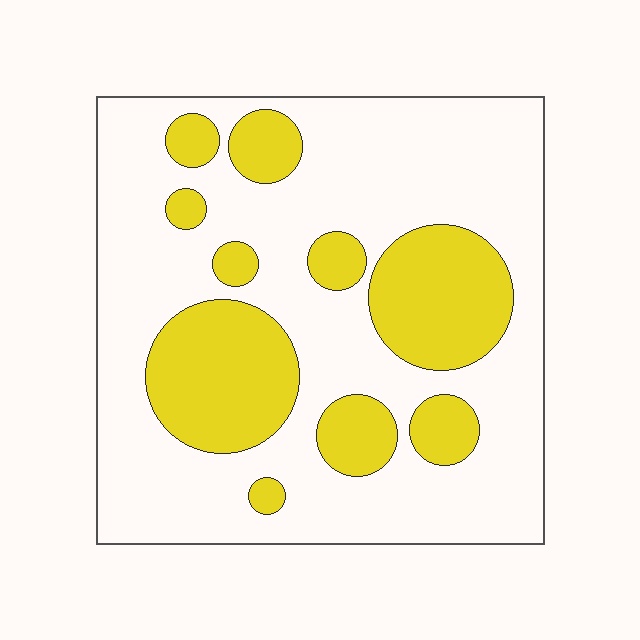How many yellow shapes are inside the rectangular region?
10.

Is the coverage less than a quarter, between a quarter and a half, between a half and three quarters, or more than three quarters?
Between a quarter and a half.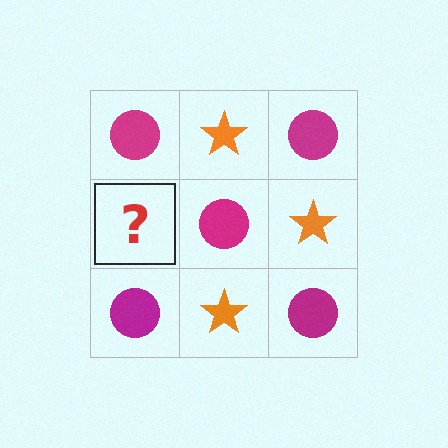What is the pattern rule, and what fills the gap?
The rule is that it alternates magenta circle and orange star in a checkerboard pattern. The gap should be filled with an orange star.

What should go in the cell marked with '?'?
The missing cell should contain an orange star.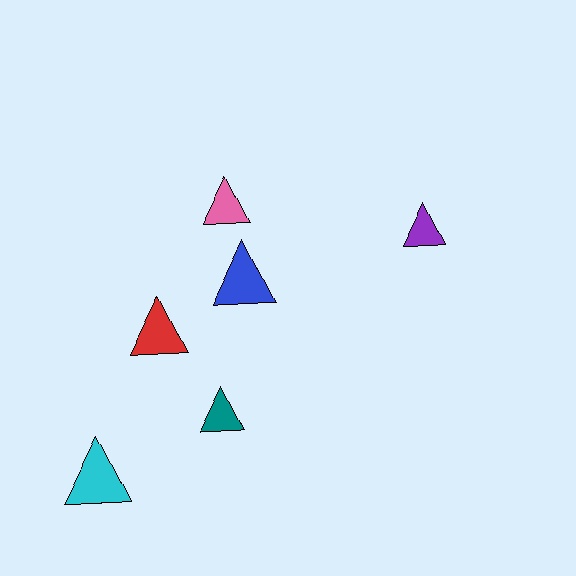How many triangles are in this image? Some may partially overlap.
There are 6 triangles.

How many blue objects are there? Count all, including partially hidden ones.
There is 1 blue object.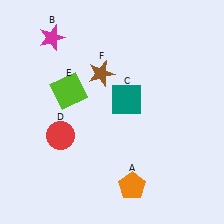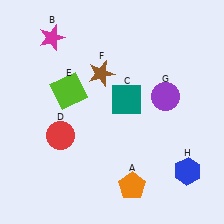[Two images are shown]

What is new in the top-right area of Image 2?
A purple circle (G) was added in the top-right area of Image 2.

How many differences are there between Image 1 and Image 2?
There are 2 differences between the two images.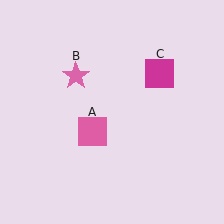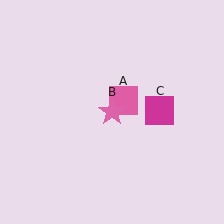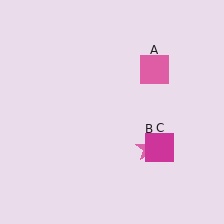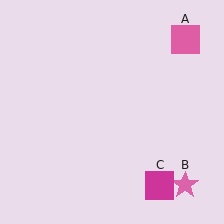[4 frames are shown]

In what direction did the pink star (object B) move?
The pink star (object B) moved down and to the right.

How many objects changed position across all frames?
3 objects changed position: pink square (object A), pink star (object B), magenta square (object C).